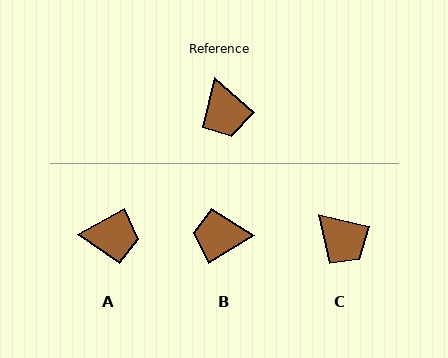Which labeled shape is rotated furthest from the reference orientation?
B, about 109 degrees away.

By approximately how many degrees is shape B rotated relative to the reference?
Approximately 109 degrees clockwise.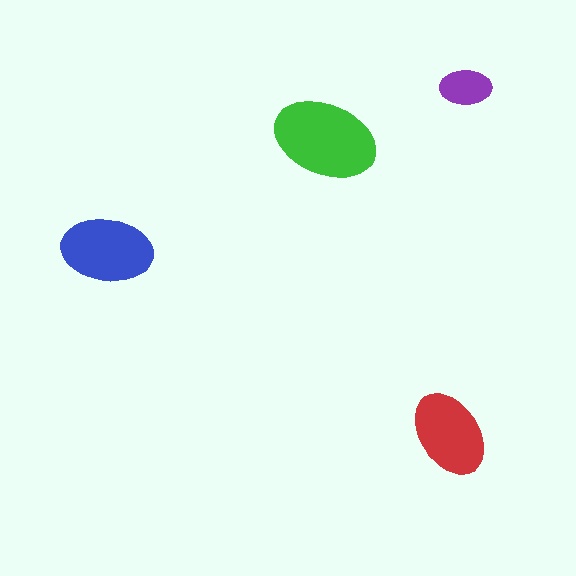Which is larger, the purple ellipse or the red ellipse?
The red one.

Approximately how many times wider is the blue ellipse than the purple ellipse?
About 2 times wider.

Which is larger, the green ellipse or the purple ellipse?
The green one.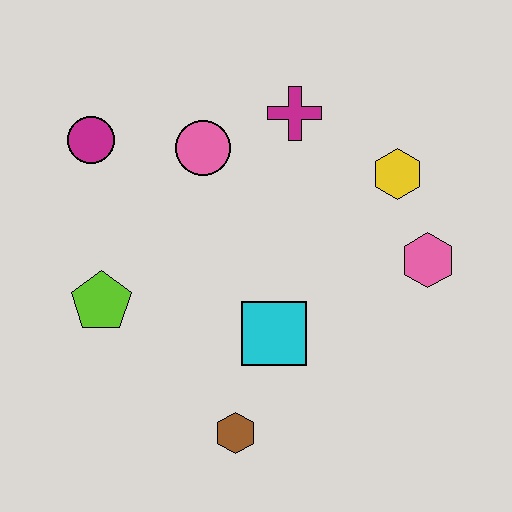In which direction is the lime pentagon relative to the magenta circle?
The lime pentagon is below the magenta circle.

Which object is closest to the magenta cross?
The pink circle is closest to the magenta cross.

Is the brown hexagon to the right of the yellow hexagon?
No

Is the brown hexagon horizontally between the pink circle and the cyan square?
Yes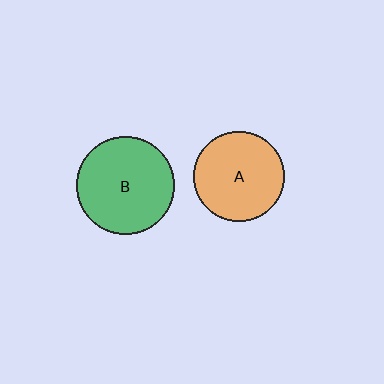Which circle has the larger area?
Circle B (green).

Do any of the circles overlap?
No, none of the circles overlap.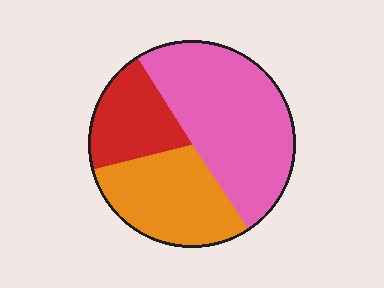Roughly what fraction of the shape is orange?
Orange covers 30% of the shape.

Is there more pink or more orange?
Pink.